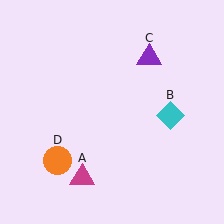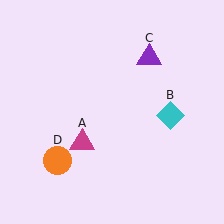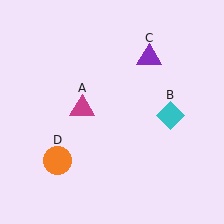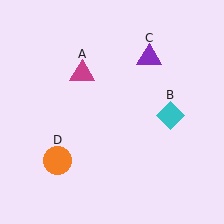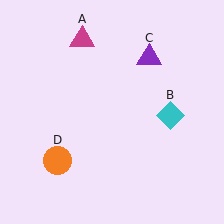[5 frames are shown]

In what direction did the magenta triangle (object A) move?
The magenta triangle (object A) moved up.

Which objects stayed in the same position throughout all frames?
Cyan diamond (object B) and purple triangle (object C) and orange circle (object D) remained stationary.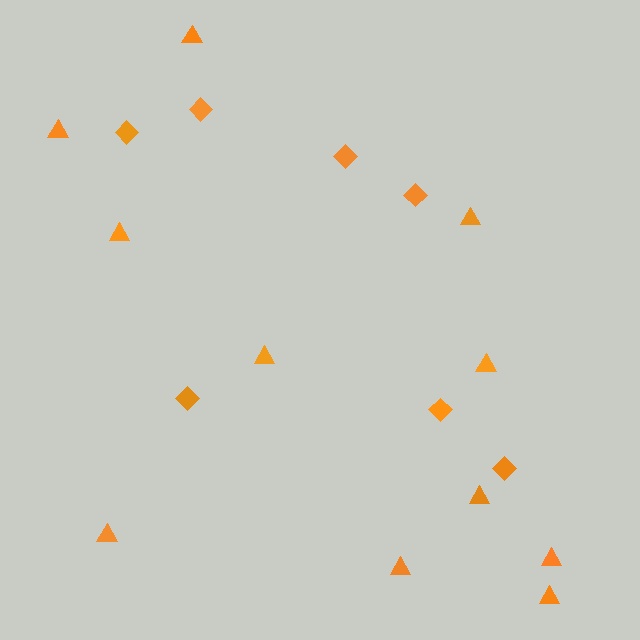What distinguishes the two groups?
There are 2 groups: one group of triangles (11) and one group of diamonds (7).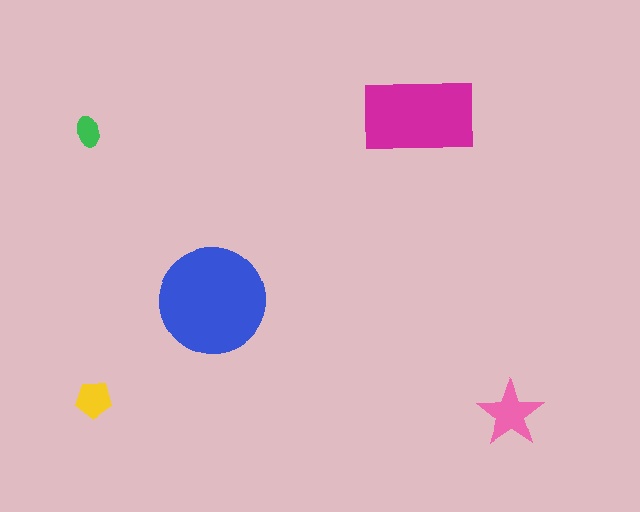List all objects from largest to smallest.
The blue circle, the magenta rectangle, the pink star, the yellow pentagon, the green ellipse.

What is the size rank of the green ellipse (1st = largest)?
5th.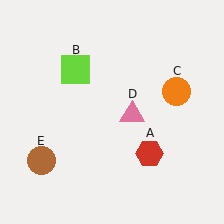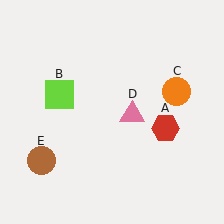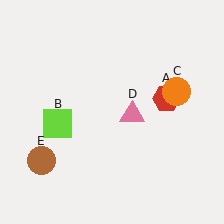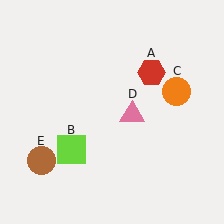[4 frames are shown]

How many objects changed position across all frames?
2 objects changed position: red hexagon (object A), lime square (object B).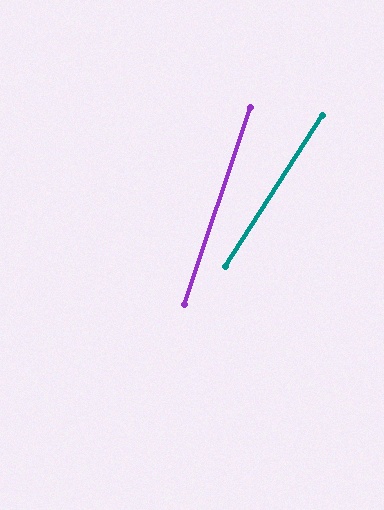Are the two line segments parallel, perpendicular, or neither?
Neither parallel nor perpendicular — they differ by about 14°.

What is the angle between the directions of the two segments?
Approximately 14 degrees.